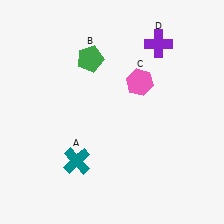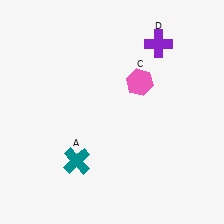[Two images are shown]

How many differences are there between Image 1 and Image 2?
There is 1 difference between the two images.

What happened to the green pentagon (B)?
The green pentagon (B) was removed in Image 2. It was in the top-left area of Image 1.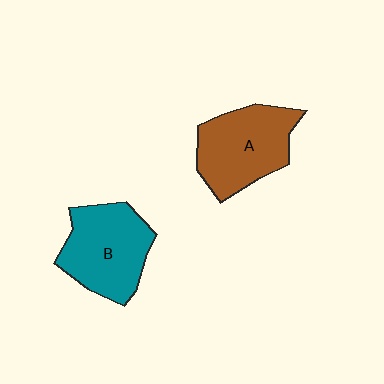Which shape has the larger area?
Shape A (brown).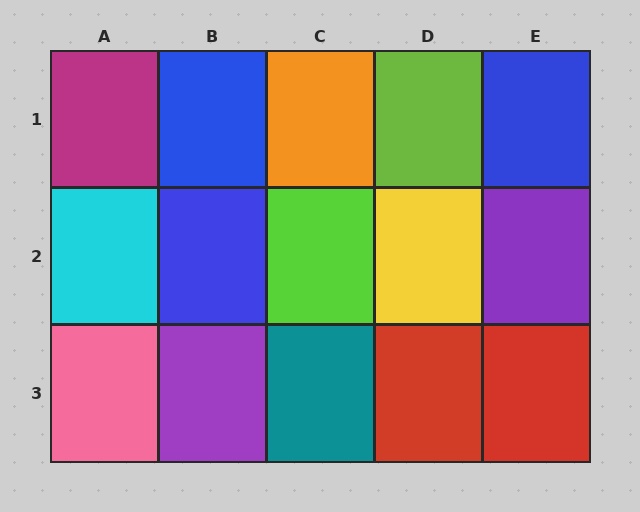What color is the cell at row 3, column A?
Pink.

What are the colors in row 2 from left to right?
Cyan, blue, lime, yellow, purple.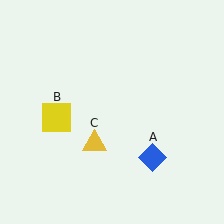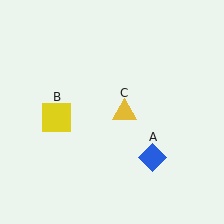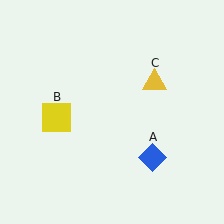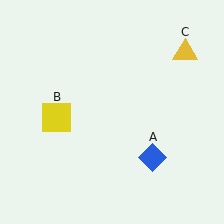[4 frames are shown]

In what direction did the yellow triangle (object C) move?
The yellow triangle (object C) moved up and to the right.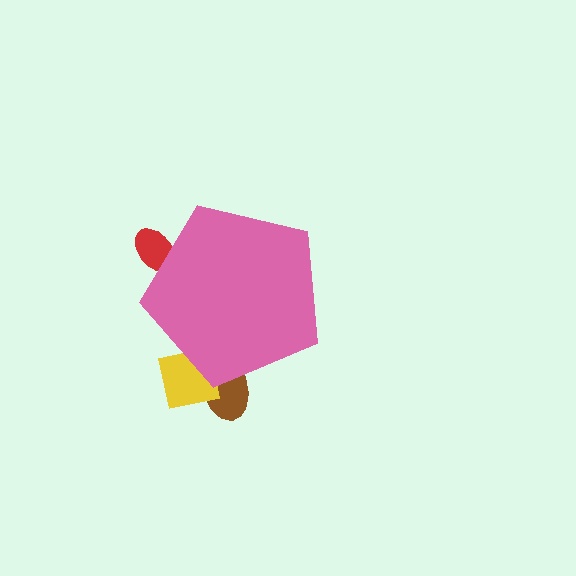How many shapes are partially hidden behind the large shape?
3 shapes are partially hidden.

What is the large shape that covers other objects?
A pink pentagon.